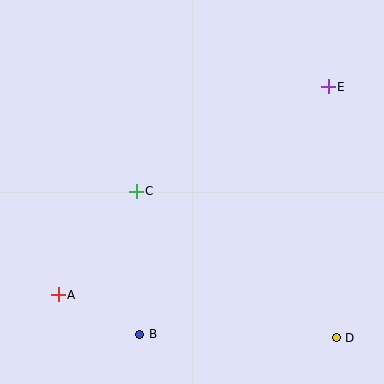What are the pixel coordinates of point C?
Point C is at (136, 191).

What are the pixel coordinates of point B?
Point B is at (140, 334).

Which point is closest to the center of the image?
Point C at (136, 191) is closest to the center.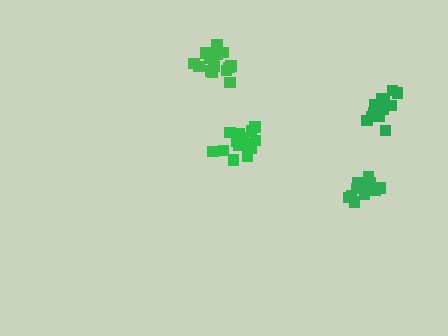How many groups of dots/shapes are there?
There are 4 groups.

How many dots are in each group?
Group 1: 15 dots, Group 2: 14 dots, Group 3: 16 dots, Group 4: 13 dots (58 total).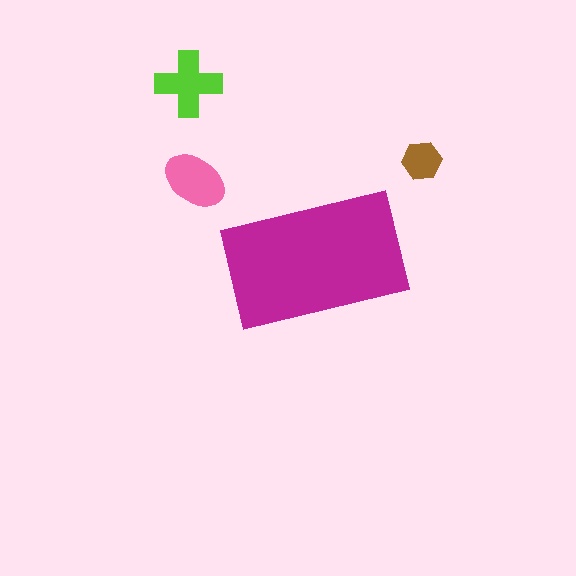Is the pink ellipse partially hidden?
No, the pink ellipse is fully visible.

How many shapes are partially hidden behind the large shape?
0 shapes are partially hidden.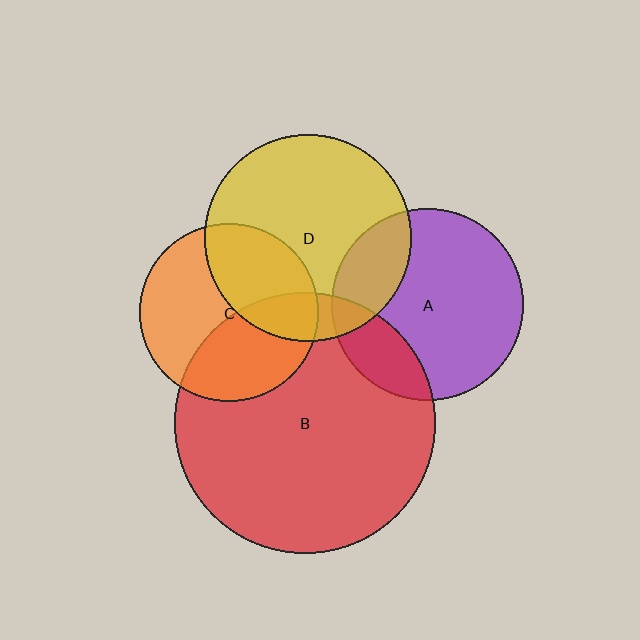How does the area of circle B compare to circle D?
Approximately 1.6 times.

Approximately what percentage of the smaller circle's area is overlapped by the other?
Approximately 20%.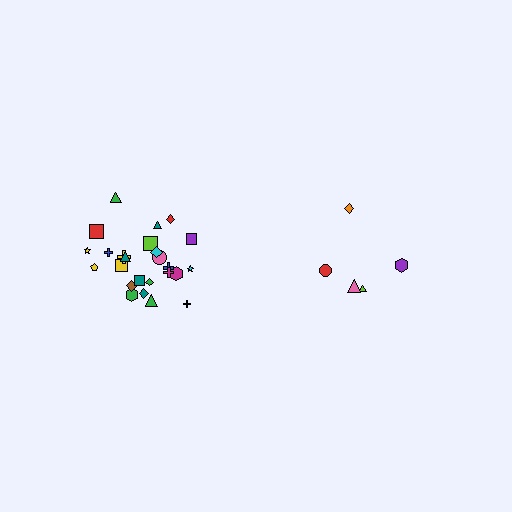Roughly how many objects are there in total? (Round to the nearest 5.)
Roughly 30 objects in total.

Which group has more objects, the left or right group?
The left group.